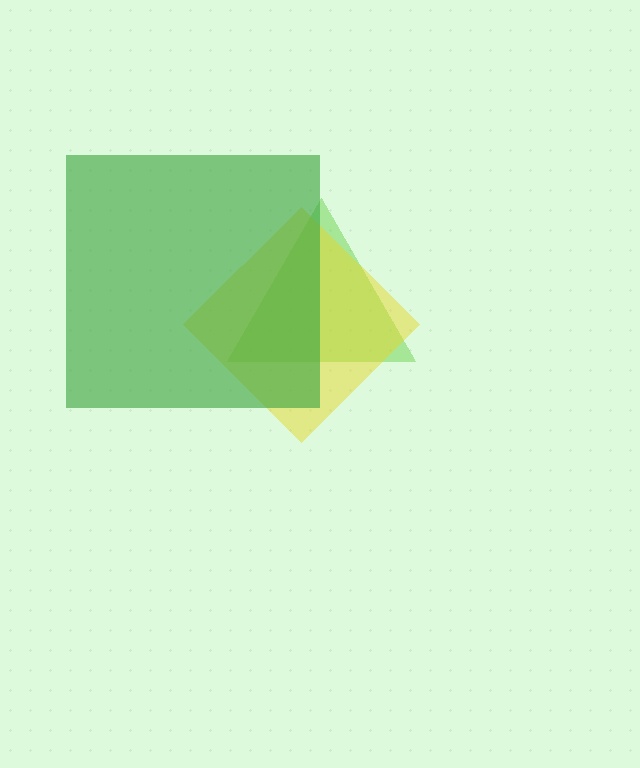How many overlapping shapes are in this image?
There are 3 overlapping shapes in the image.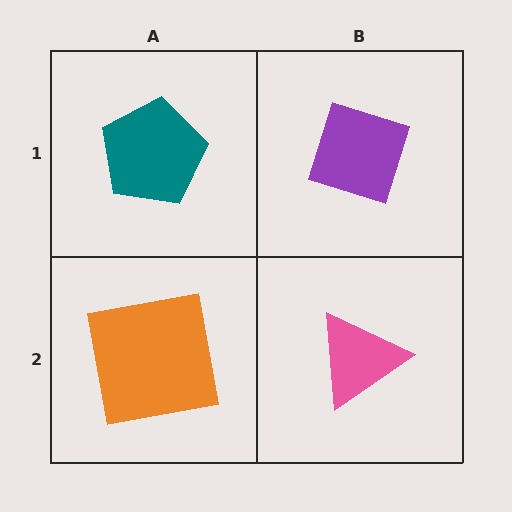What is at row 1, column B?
A purple diamond.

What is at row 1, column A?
A teal pentagon.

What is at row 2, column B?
A pink triangle.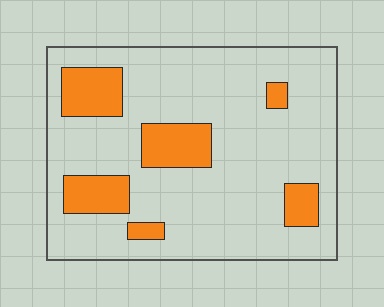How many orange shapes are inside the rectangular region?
6.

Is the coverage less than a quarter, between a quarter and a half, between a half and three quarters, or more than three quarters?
Less than a quarter.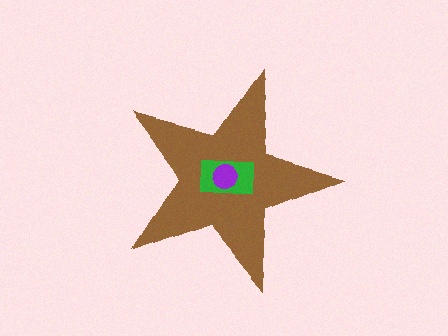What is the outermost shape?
The brown star.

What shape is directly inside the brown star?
The green rectangle.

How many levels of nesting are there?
3.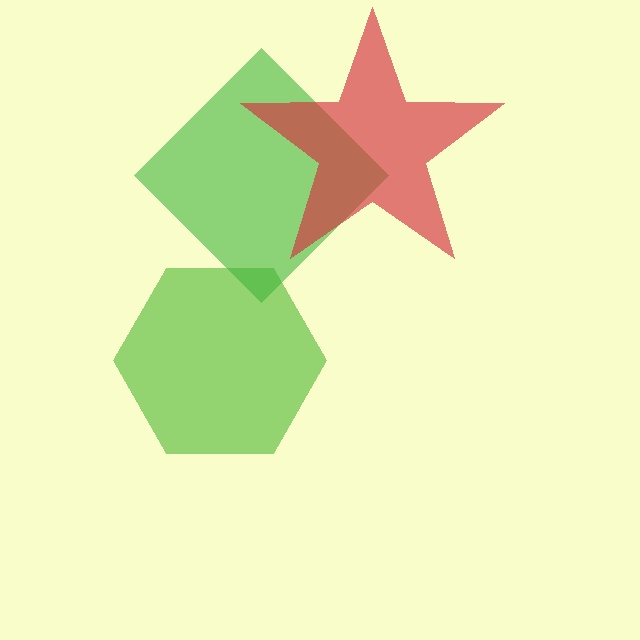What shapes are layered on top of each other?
The layered shapes are: a lime hexagon, a green diamond, a red star.